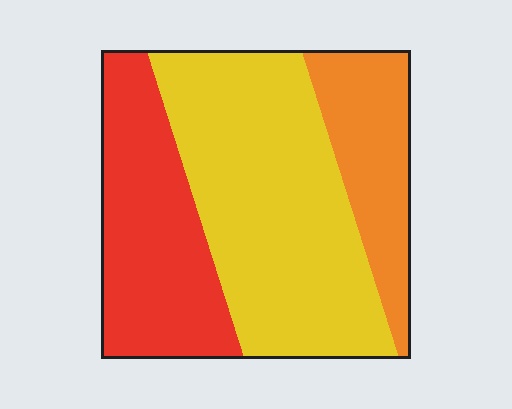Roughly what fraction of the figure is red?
Red covers roughly 30% of the figure.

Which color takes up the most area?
Yellow, at roughly 50%.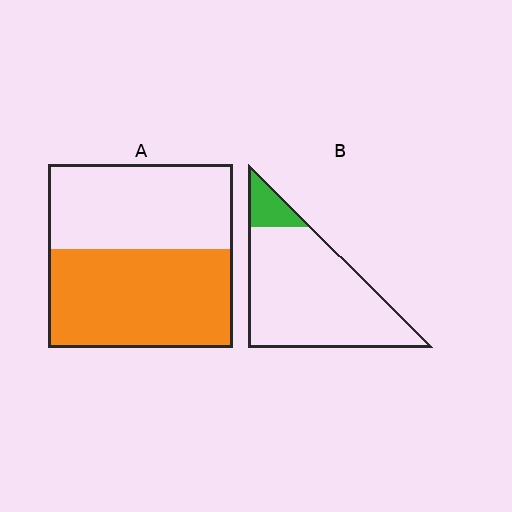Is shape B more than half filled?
No.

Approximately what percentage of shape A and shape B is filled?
A is approximately 55% and B is approximately 10%.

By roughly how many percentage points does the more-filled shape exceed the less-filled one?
By roughly 40 percentage points (A over B).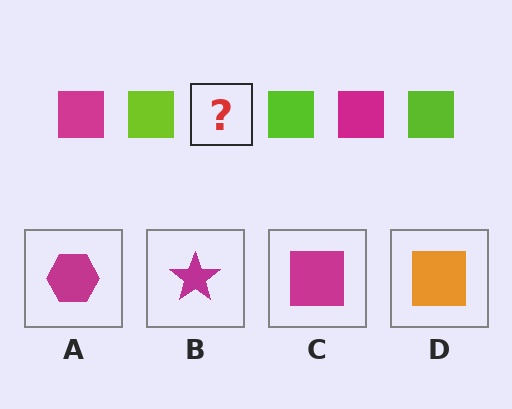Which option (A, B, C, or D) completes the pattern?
C.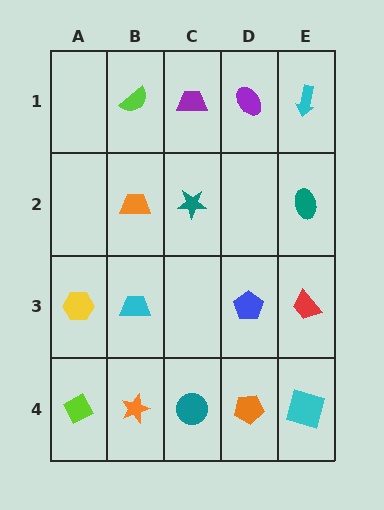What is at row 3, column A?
A yellow hexagon.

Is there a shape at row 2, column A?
No, that cell is empty.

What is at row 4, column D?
An orange pentagon.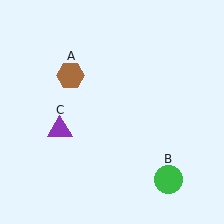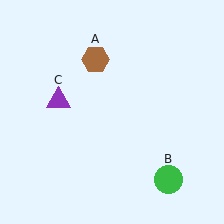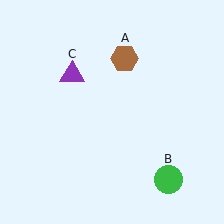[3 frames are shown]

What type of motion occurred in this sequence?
The brown hexagon (object A), purple triangle (object C) rotated clockwise around the center of the scene.